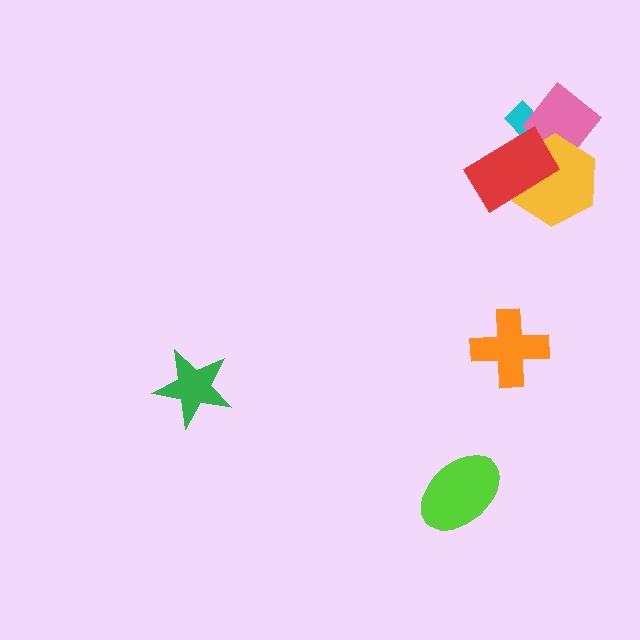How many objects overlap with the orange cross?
0 objects overlap with the orange cross.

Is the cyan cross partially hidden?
Yes, it is partially covered by another shape.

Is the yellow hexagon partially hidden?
Yes, it is partially covered by another shape.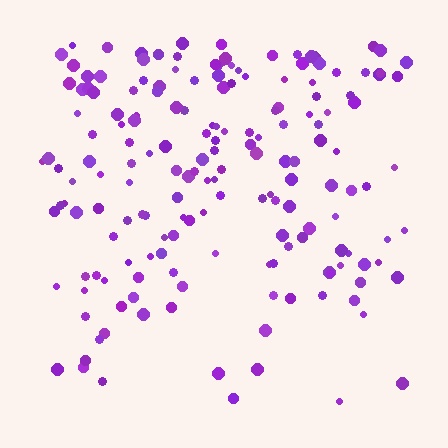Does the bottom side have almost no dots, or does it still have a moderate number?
Still a moderate number, just noticeably fewer than the top.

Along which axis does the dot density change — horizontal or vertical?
Vertical.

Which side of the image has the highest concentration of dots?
The top.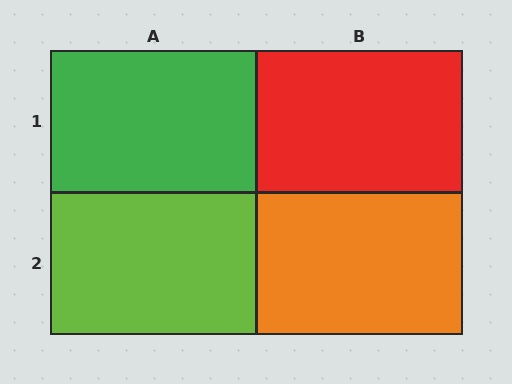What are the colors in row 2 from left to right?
Lime, orange.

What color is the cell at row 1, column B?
Red.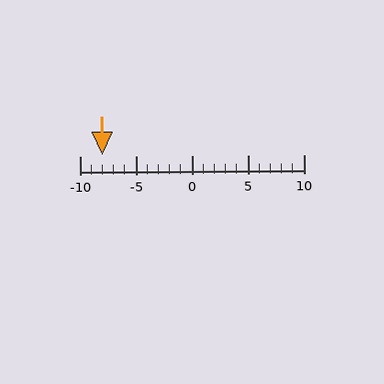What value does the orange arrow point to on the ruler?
The orange arrow points to approximately -8.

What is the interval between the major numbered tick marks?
The major tick marks are spaced 5 units apart.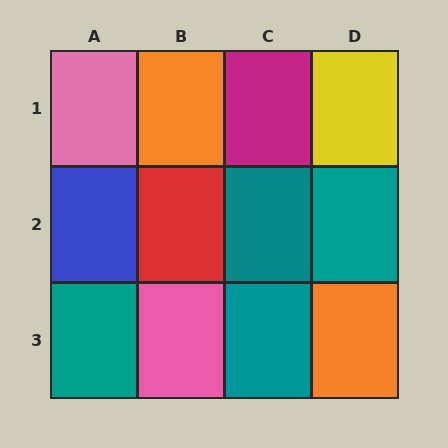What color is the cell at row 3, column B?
Pink.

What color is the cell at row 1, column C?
Magenta.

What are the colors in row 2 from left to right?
Blue, red, teal, teal.